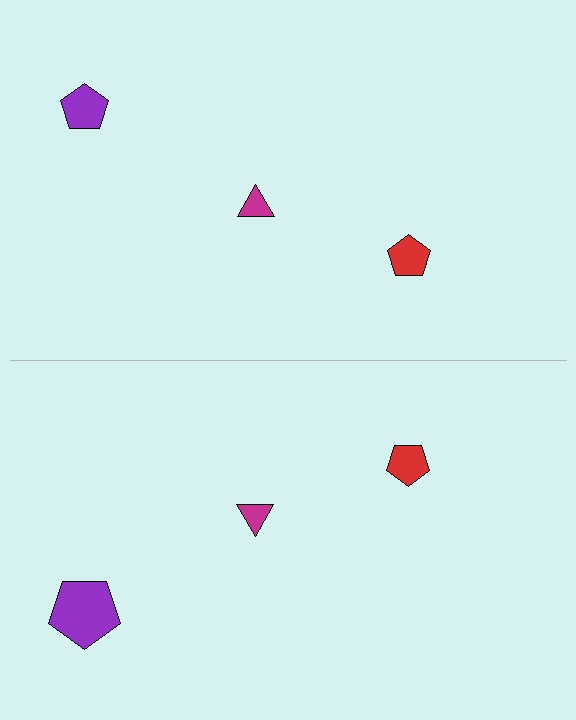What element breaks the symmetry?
The purple pentagon on the bottom side has a different size than its mirror counterpart.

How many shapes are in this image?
There are 6 shapes in this image.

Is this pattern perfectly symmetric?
No, the pattern is not perfectly symmetric. The purple pentagon on the bottom side has a different size than its mirror counterpart.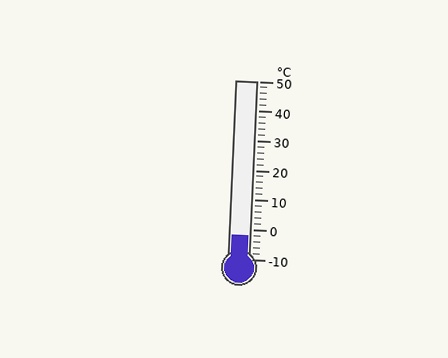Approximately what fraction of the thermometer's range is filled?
The thermometer is filled to approximately 15% of its range.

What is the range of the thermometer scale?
The thermometer scale ranges from -10°C to 50°C.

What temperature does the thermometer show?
The thermometer shows approximately -2°C.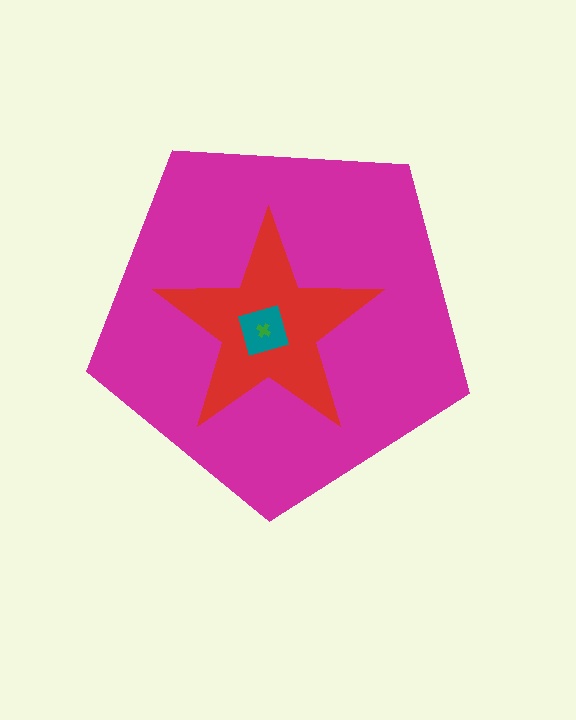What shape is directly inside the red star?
The teal diamond.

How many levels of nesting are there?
4.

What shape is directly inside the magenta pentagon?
The red star.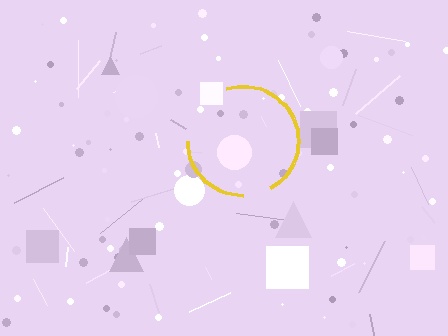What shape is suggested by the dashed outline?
The dashed outline suggests a circle.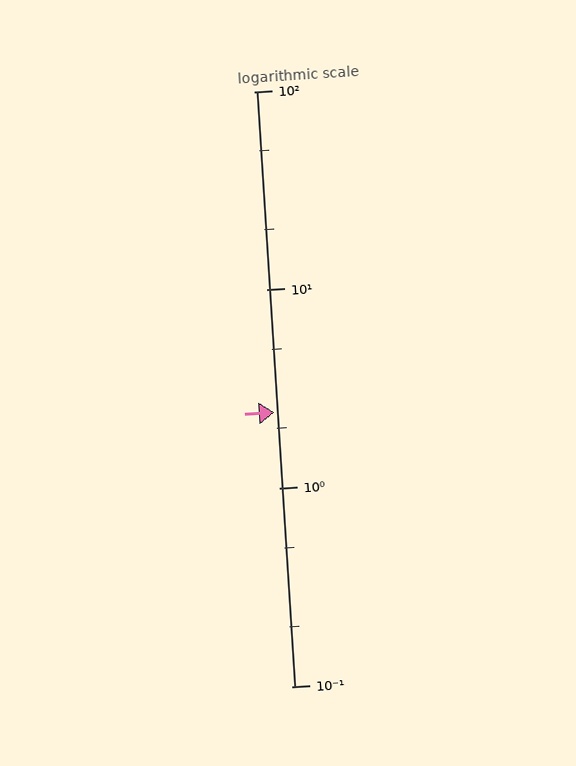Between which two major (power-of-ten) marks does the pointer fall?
The pointer is between 1 and 10.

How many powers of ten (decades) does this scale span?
The scale spans 3 decades, from 0.1 to 100.